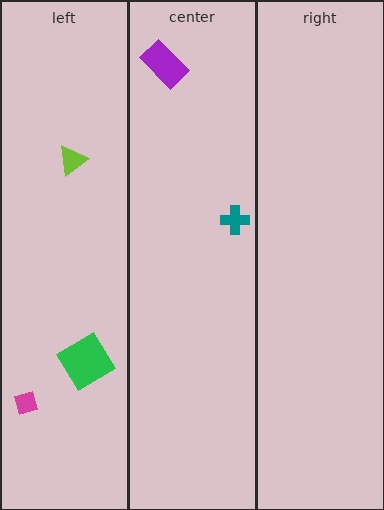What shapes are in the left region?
The magenta square, the green diamond, the lime triangle.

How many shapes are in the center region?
2.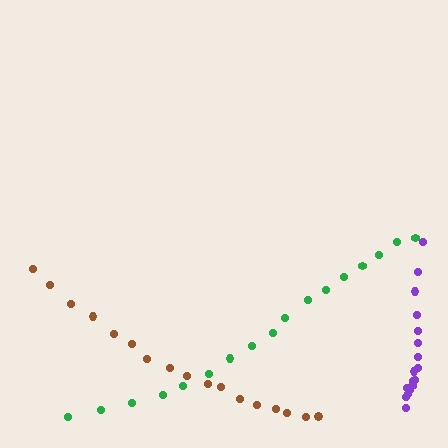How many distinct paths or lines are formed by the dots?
There are 3 distinct paths.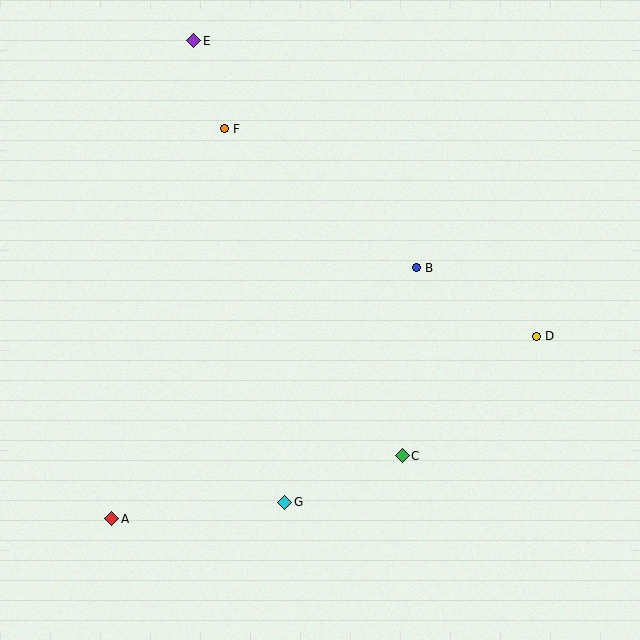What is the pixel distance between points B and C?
The distance between B and C is 188 pixels.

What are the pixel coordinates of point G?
Point G is at (285, 502).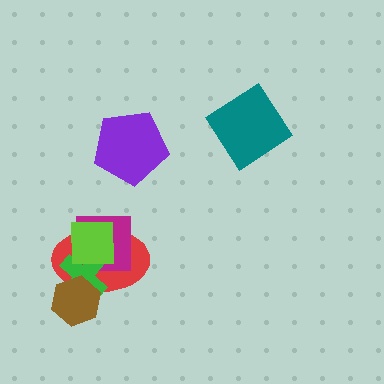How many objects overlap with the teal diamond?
0 objects overlap with the teal diamond.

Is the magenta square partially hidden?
Yes, it is partially covered by another shape.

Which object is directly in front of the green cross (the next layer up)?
The lime square is directly in front of the green cross.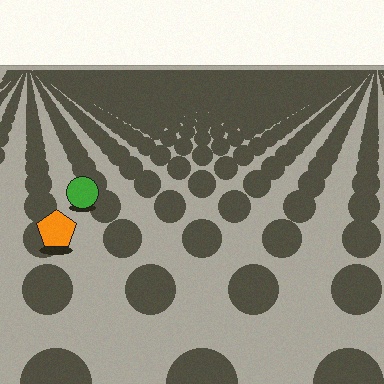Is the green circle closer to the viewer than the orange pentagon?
No. The orange pentagon is closer — you can tell from the texture gradient: the ground texture is coarser near it.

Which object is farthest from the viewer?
The green circle is farthest from the viewer. It appears smaller and the ground texture around it is denser.